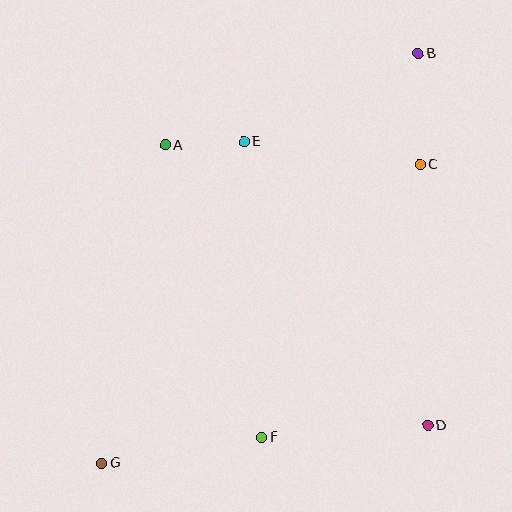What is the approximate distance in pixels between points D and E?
The distance between D and E is approximately 338 pixels.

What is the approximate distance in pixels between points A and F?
The distance between A and F is approximately 307 pixels.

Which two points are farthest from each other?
Points B and G are farthest from each other.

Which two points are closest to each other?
Points A and E are closest to each other.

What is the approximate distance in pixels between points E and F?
The distance between E and F is approximately 296 pixels.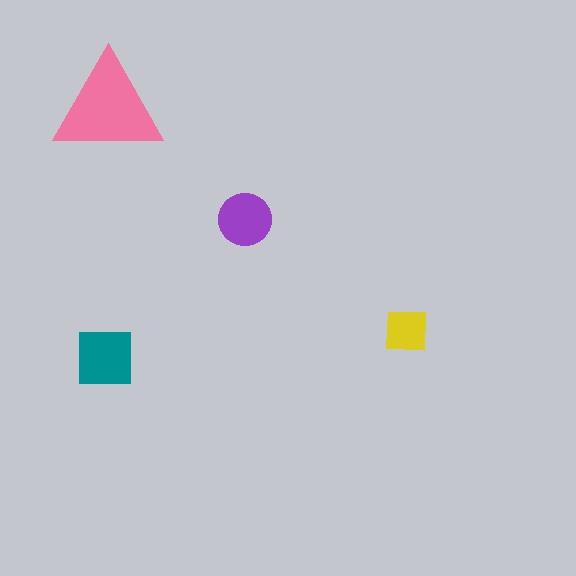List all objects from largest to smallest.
The pink triangle, the teal square, the purple circle, the yellow square.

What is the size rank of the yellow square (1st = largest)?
4th.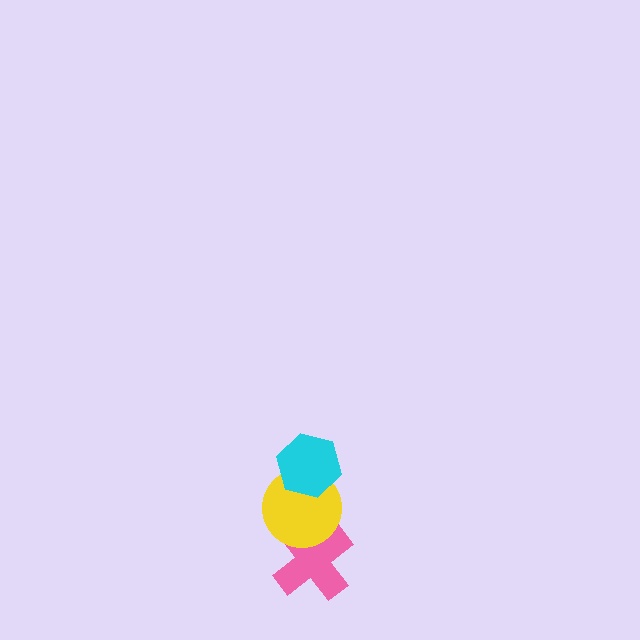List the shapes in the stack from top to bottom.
From top to bottom: the cyan hexagon, the yellow circle, the pink cross.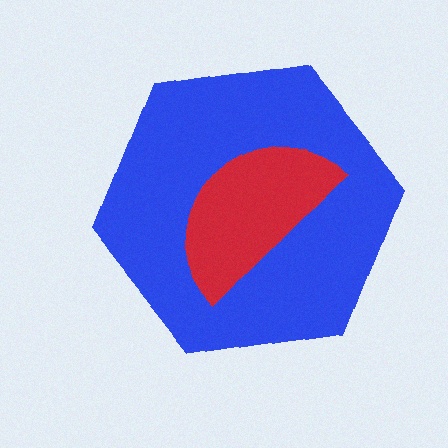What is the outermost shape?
The blue hexagon.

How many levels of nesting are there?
2.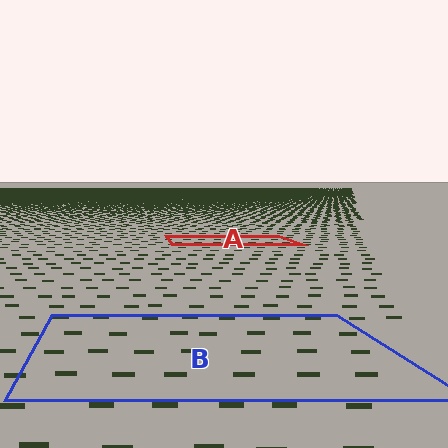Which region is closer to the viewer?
Region B is closer. The texture elements there are larger and more spread out.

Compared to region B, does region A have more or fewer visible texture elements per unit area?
Region A has more texture elements per unit area — they are packed more densely because it is farther away.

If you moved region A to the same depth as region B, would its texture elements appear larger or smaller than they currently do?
They would appear larger. At a closer depth, the same texture elements are projected at a bigger on-screen size.